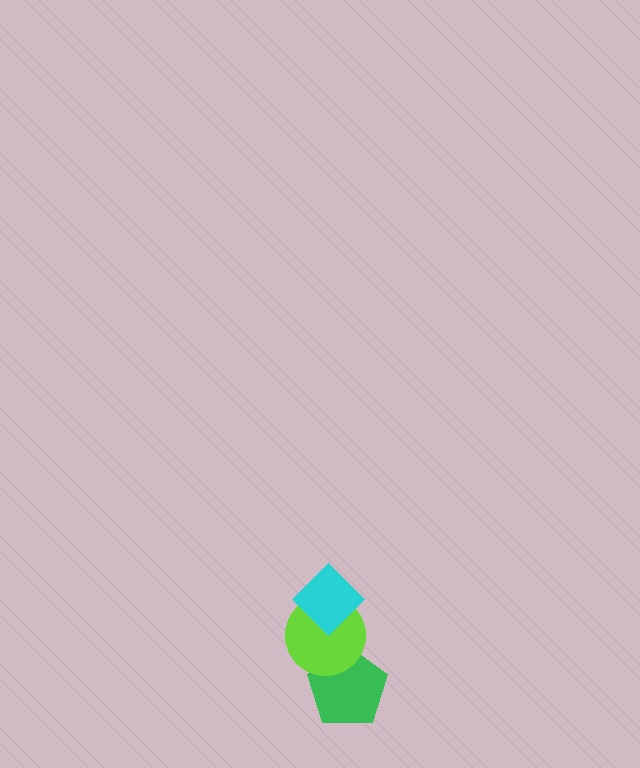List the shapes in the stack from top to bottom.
From top to bottom: the cyan diamond, the lime circle, the green pentagon.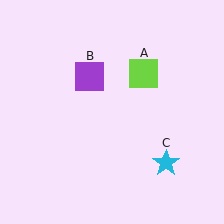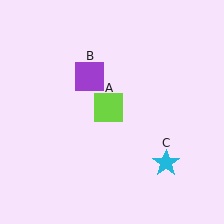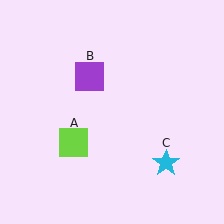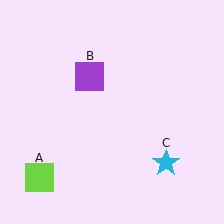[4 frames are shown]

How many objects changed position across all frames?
1 object changed position: lime square (object A).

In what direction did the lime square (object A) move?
The lime square (object A) moved down and to the left.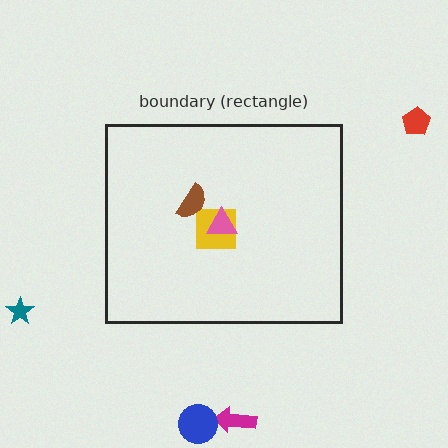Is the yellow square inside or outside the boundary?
Inside.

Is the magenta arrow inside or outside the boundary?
Outside.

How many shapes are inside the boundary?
3 inside, 4 outside.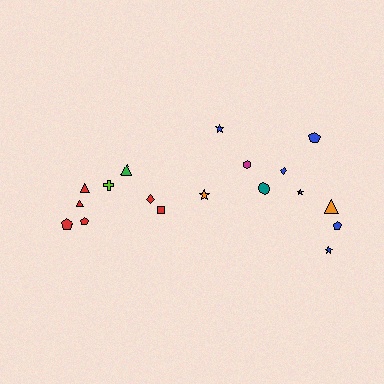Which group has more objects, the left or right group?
The right group.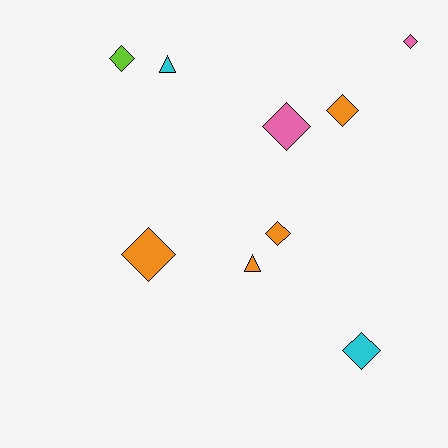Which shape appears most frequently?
Diamond, with 7 objects.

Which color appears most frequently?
Orange, with 4 objects.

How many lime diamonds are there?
There is 1 lime diamond.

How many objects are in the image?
There are 9 objects.